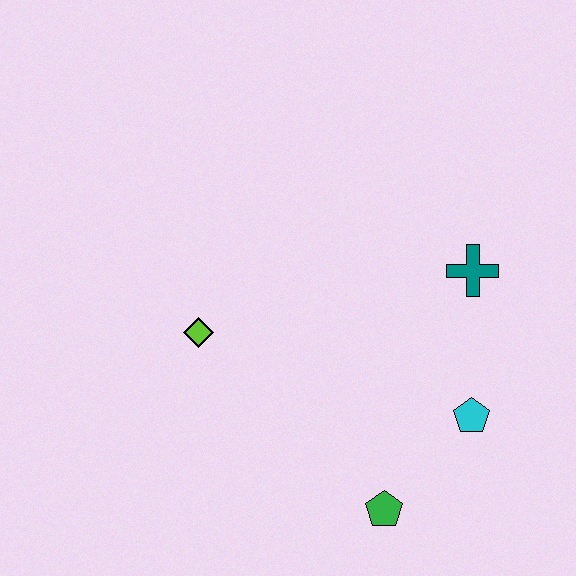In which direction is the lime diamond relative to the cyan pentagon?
The lime diamond is to the left of the cyan pentagon.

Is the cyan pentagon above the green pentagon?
Yes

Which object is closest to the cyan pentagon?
The green pentagon is closest to the cyan pentagon.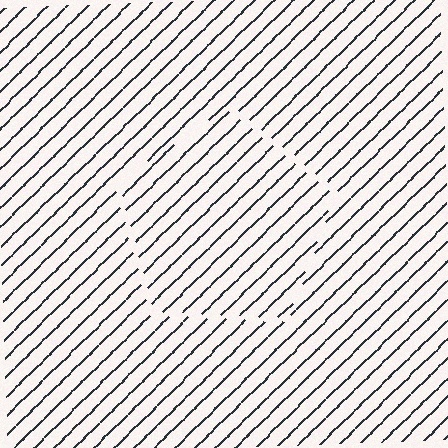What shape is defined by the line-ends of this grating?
An illusory pentagon. The interior of the shape contains the same grating, shifted by half a period — the contour is defined by the phase discontinuity where line-ends from the inner and outer gratings abut.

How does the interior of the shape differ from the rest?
The interior of the shape contains the same grating, shifted by half a period — the contour is defined by the phase discontinuity where line-ends from the inner and outer gratings abut.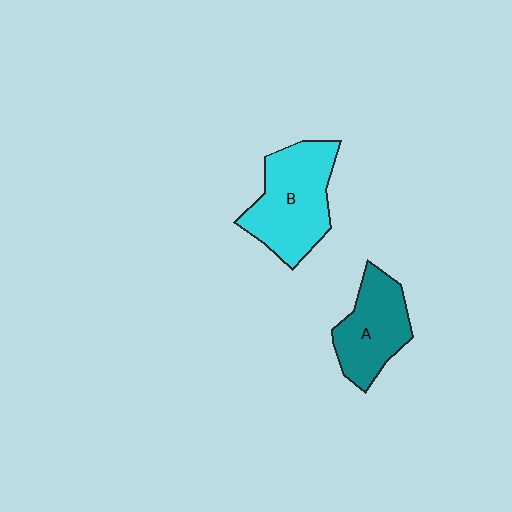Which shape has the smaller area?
Shape A (teal).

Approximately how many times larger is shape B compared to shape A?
Approximately 1.3 times.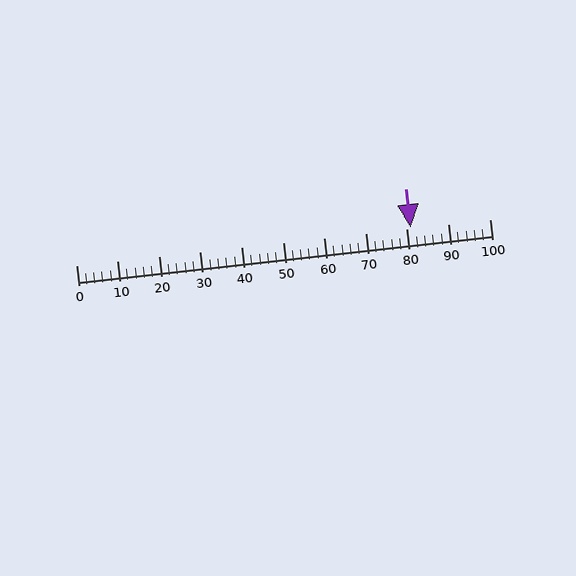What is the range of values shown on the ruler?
The ruler shows values from 0 to 100.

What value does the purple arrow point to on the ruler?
The purple arrow points to approximately 81.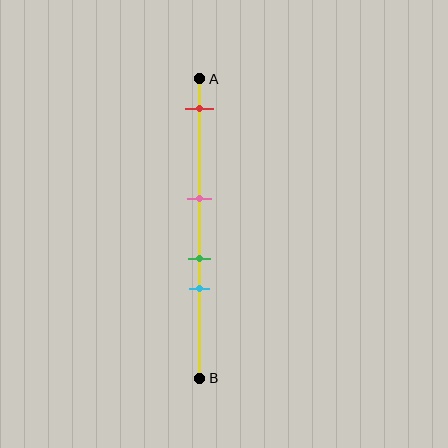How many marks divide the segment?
There are 4 marks dividing the segment.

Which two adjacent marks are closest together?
The green and cyan marks are the closest adjacent pair.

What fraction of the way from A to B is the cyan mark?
The cyan mark is approximately 70% (0.7) of the way from A to B.